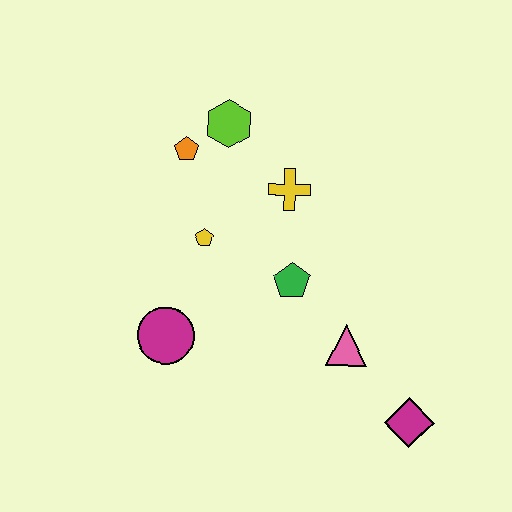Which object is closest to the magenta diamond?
The pink triangle is closest to the magenta diamond.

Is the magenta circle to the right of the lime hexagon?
No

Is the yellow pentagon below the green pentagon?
No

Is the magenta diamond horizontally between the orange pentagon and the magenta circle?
No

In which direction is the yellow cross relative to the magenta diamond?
The yellow cross is above the magenta diamond.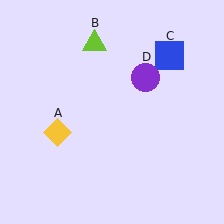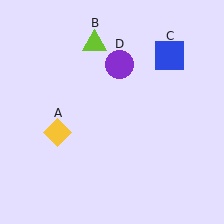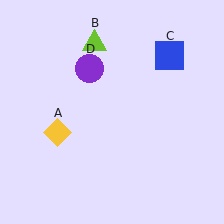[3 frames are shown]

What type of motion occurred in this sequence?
The purple circle (object D) rotated counterclockwise around the center of the scene.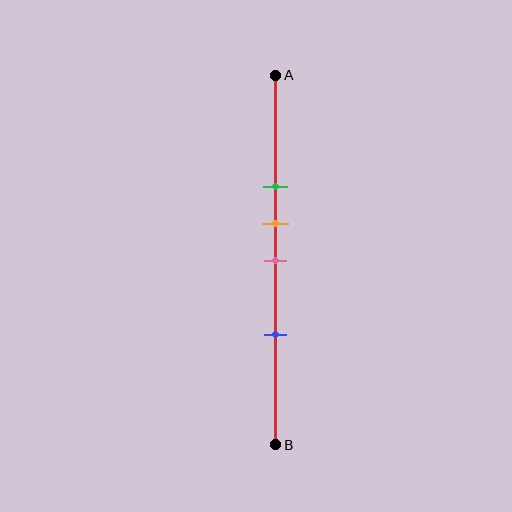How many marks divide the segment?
There are 4 marks dividing the segment.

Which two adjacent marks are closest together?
The orange and pink marks are the closest adjacent pair.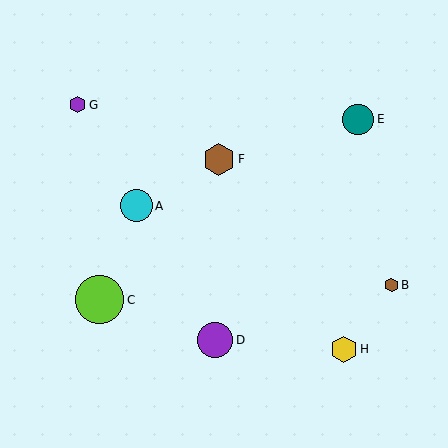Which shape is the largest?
The lime circle (labeled C) is the largest.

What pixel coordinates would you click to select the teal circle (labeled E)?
Click at (358, 119) to select the teal circle E.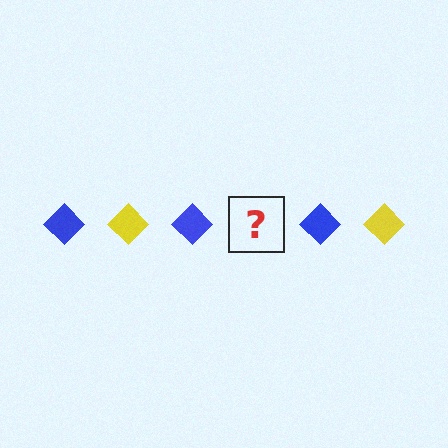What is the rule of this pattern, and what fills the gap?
The rule is that the pattern cycles through blue, yellow diamonds. The gap should be filled with a yellow diamond.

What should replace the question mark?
The question mark should be replaced with a yellow diamond.